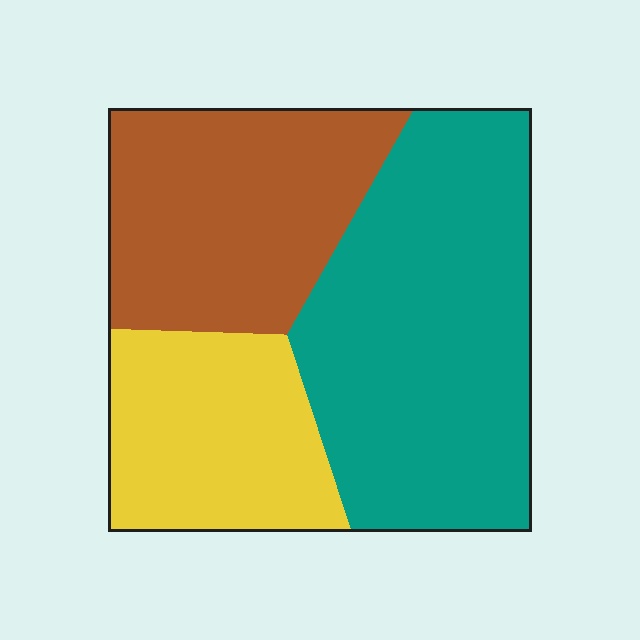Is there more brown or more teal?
Teal.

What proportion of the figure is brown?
Brown covers roughly 30% of the figure.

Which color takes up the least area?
Yellow, at roughly 25%.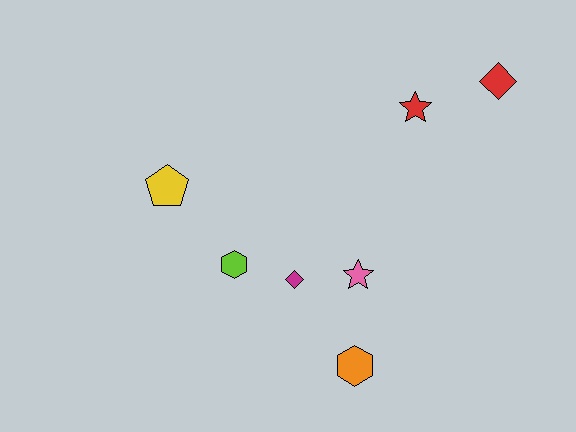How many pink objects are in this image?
There is 1 pink object.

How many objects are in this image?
There are 7 objects.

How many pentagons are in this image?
There is 1 pentagon.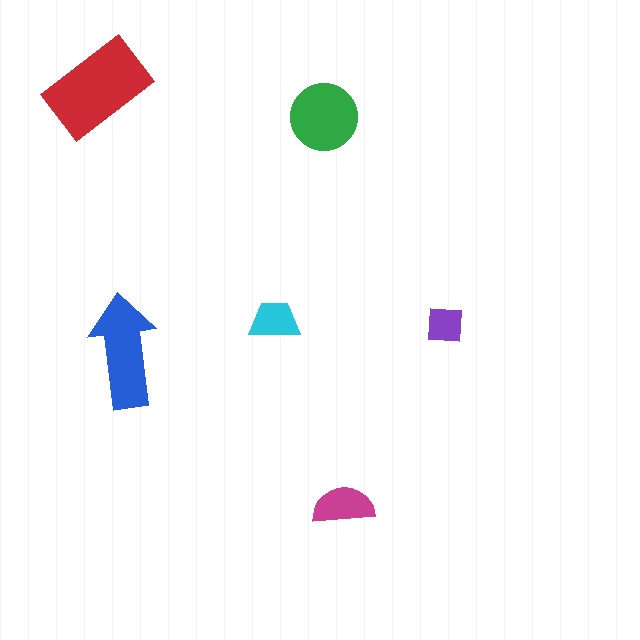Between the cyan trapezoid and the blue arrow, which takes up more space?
The blue arrow.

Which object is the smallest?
The purple square.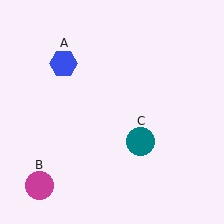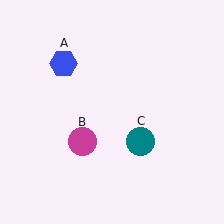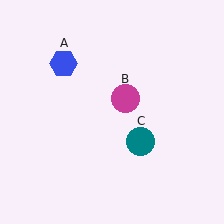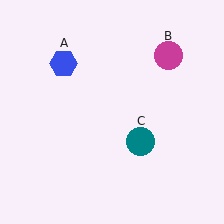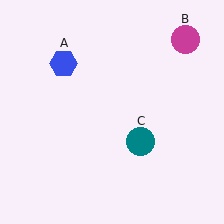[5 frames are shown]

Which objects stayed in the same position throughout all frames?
Blue hexagon (object A) and teal circle (object C) remained stationary.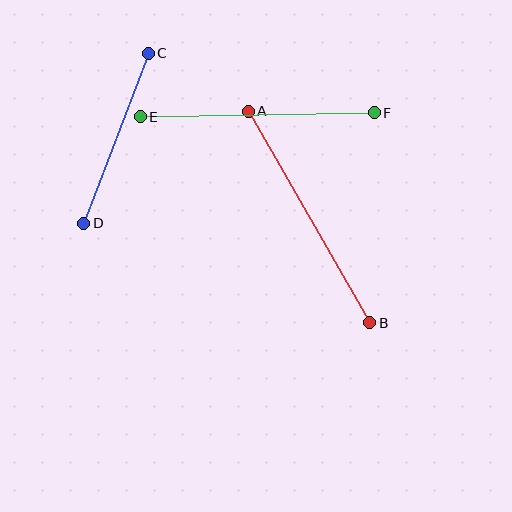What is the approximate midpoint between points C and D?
The midpoint is at approximately (116, 138) pixels.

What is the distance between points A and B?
The distance is approximately 244 pixels.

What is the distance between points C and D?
The distance is approximately 182 pixels.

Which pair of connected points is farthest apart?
Points A and B are farthest apart.